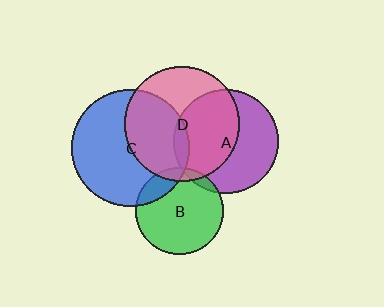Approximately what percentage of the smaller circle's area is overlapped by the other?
Approximately 5%.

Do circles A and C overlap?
Yes.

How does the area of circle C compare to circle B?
Approximately 1.8 times.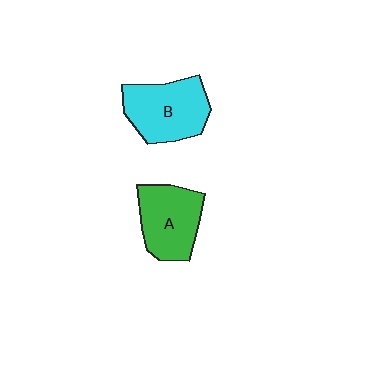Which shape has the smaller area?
Shape A (green).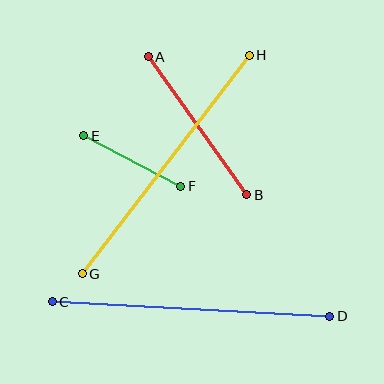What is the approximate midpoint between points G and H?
The midpoint is at approximately (166, 164) pixels.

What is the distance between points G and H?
The distance is approximately 275 pixels.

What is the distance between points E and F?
The distance is approximately 109 pixels.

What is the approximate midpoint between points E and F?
The midpoint is at approximately (132, 161) pixels.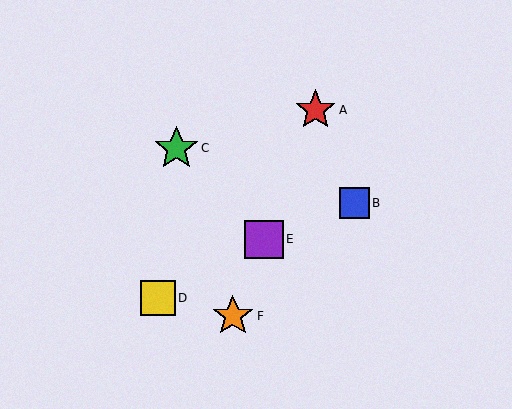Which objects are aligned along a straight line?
Objects A, E, F are aligned along a straight line.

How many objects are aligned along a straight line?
3 objects (A, E, F) are aligned along a straight line.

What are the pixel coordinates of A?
Object A is at (315, 110).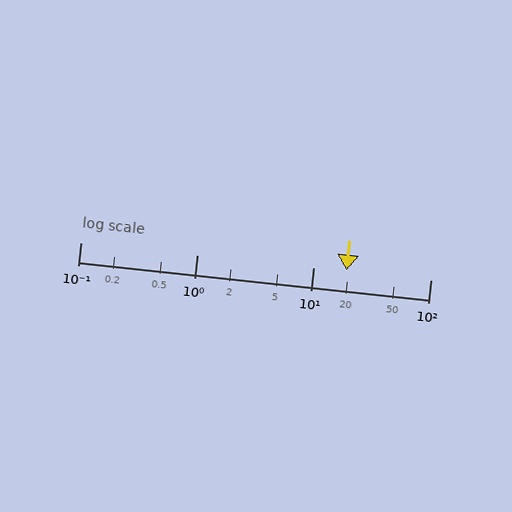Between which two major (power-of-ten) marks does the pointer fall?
The pointer is between 10 and 100.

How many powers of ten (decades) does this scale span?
The scale spans 3 decades, from 0.1 to 100.